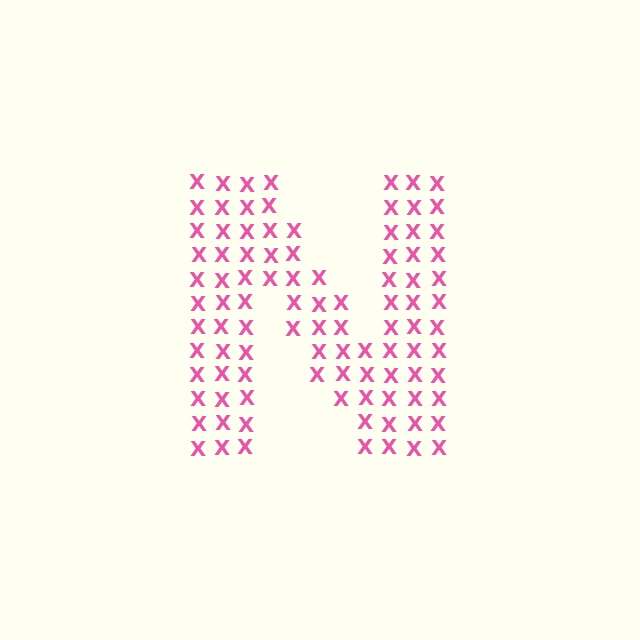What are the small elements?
The small elements are letter X's.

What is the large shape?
The large shape is the letter N.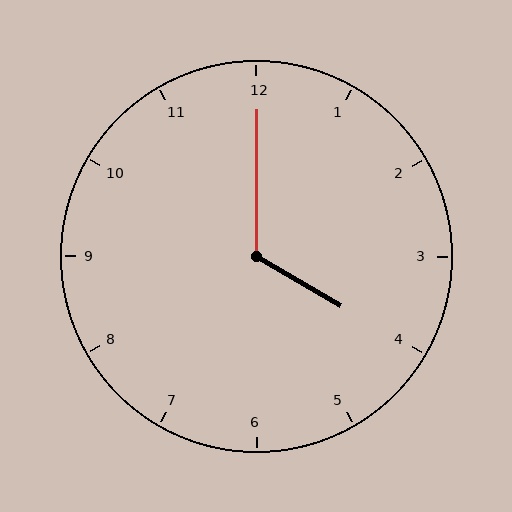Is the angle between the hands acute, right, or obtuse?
It is obtuse.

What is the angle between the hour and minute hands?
Approximately 120 degrees.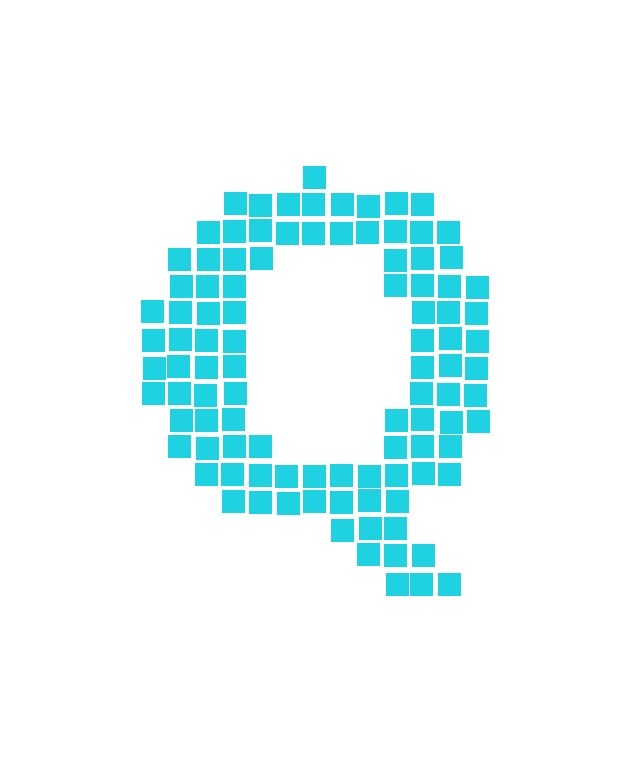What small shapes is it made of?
It is made of small squares.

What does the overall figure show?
The overall figure shows the letter Q.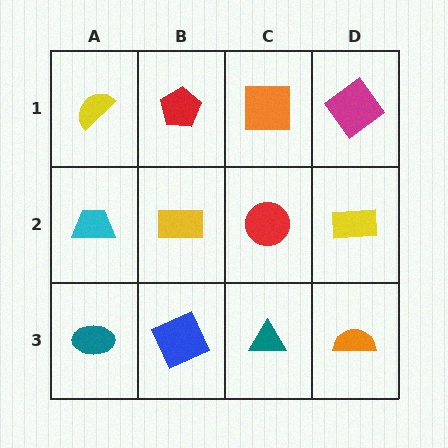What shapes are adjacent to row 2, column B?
A red pentagon (row 1, column B), a blue square (row 3, column B), a cyan trapezoid (row 2, column A), a red circle (row 2, column C).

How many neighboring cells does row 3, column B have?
3.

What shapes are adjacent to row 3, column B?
A yellow rectangle (row 2, column B), a teal ellipse (row 3, column A), a teal triangle (row 3, column C).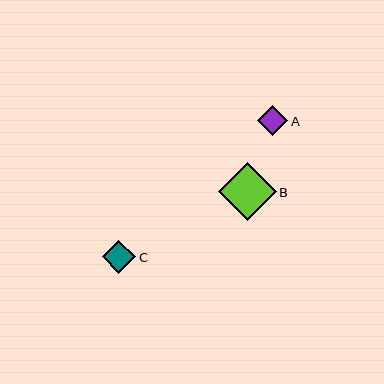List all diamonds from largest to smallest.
From largest to smallest: B, C, A.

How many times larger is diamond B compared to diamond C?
Diamond B is approximately 1.7 times the size of diamond C.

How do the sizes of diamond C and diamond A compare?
Diamond C and diamond A are approximately the same size.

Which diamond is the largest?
Diamond B is the largest with a size of approximately 58 pixels.